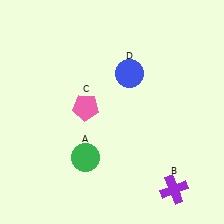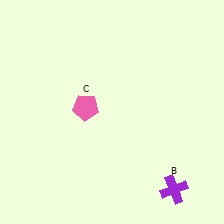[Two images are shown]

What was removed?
The green circle (A), the blue circle (D) were removed in Image 2.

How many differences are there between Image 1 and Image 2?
There are 2 differences between the two images.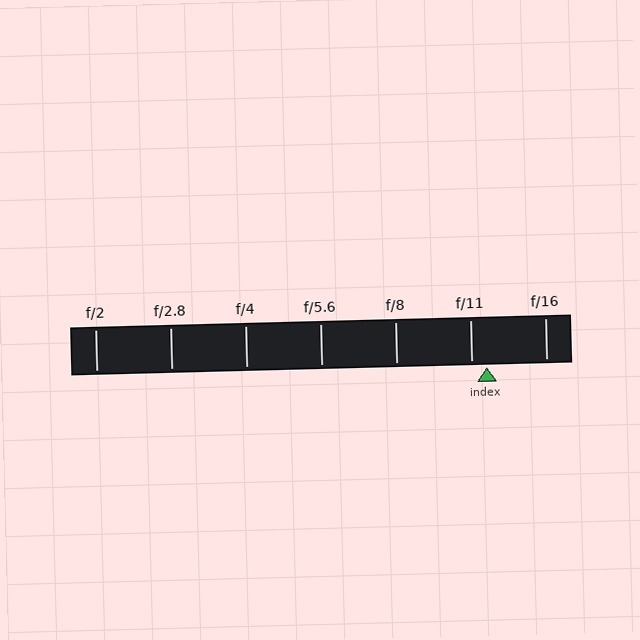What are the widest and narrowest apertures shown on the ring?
The widest aperture shown is f/2 and the narrowest is f/16.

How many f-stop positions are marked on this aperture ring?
There are 7 f-stop positions marked.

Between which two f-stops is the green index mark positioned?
The index mark is between f/11 and f/16.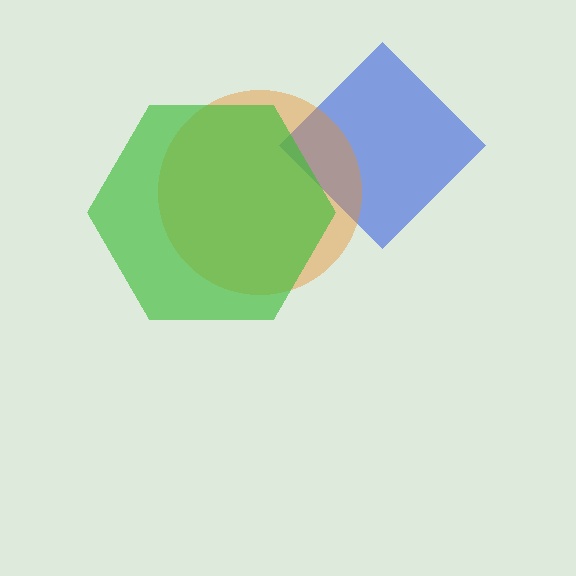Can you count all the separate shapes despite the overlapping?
Yes, there are 3 separate shapes.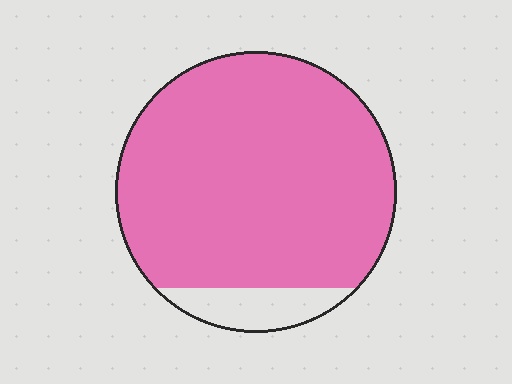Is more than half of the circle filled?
Yes.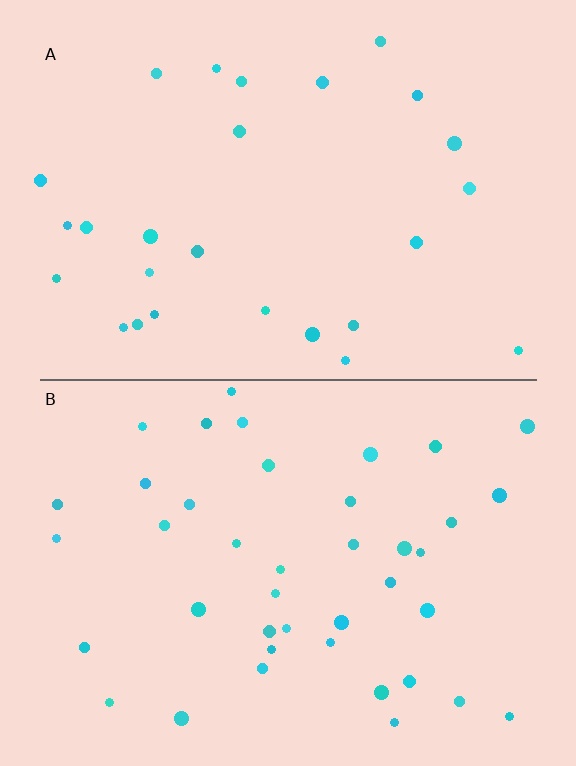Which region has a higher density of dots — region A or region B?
B (the bottom).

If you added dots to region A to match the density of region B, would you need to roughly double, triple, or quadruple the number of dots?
Approximately double.